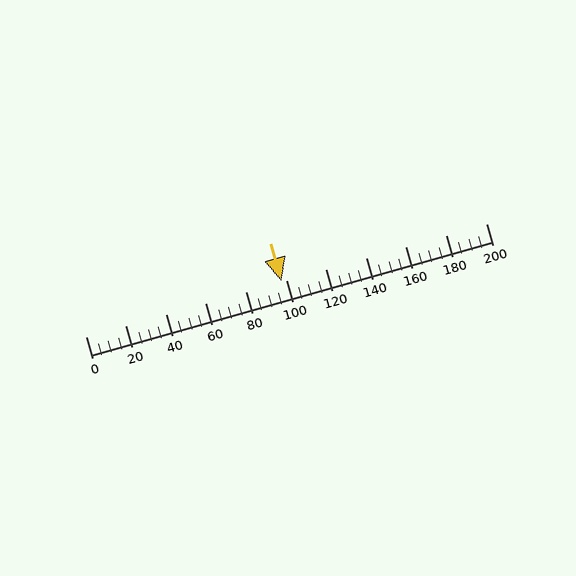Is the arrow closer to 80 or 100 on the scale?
The arrow is closer to 100.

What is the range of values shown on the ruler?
The ruler shows values from 0 to 200.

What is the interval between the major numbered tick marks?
The major tick marks are spaced 20 units apart.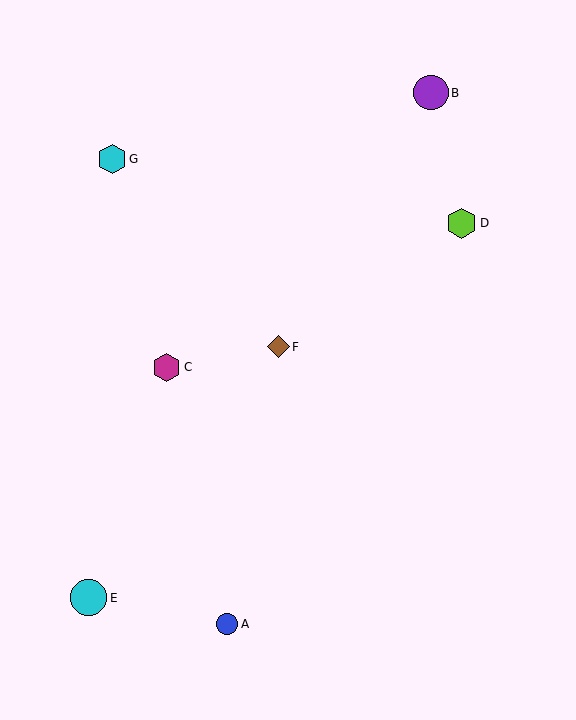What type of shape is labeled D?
Shape D is a lime hexagon.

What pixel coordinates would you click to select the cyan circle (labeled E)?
Click at (89, 598) to select the cyan circle E.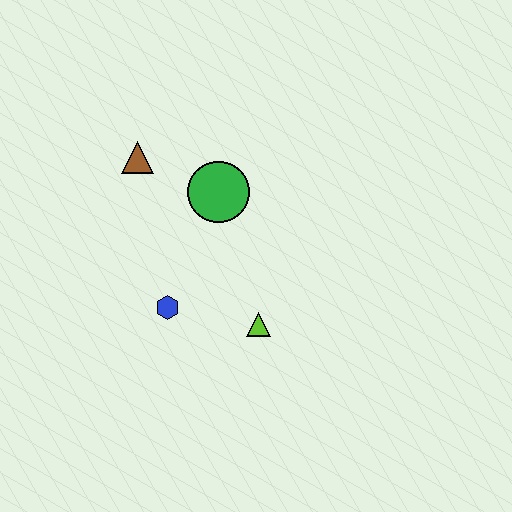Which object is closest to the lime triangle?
The blue hexagon is closest to the lime triangle.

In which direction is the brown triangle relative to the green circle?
The brown triangle is to the left of the green circle.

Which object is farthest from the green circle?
The lime triangle is farthest from the green circle.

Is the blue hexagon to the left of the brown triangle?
No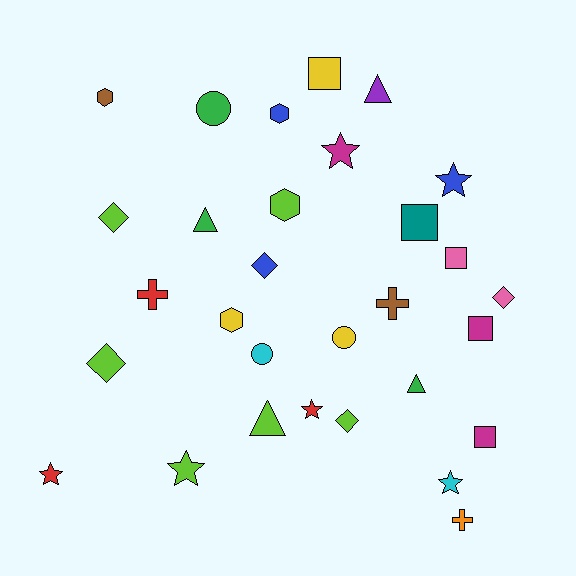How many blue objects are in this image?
There are 3 blue objects.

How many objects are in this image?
There are 30 objects.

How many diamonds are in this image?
There are 5 diamonds.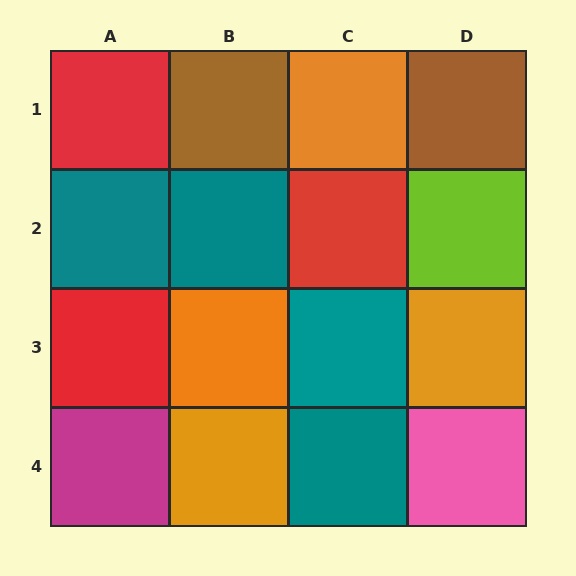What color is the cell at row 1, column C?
Orange.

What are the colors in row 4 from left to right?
Magenta, orange, teal, pink.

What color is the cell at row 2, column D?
Lime.